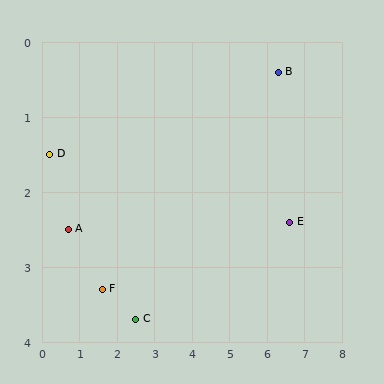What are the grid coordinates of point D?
Point D is at approximately (0.2, 1.5).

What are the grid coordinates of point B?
Point B is at approximately (6.3, 0.4).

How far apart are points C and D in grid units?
Points C and D are about 3.2 grid units apart.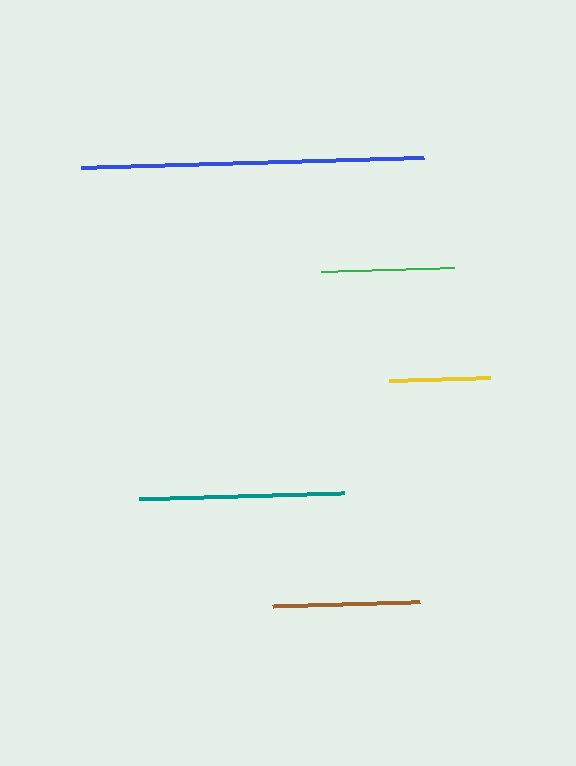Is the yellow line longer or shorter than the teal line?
The teal line is longer than the yellow line.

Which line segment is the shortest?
The yellow line is the shortest at approximately 101 pixels.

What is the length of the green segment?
The green segment is approximately 133 pixels long.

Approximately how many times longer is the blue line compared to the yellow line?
The blue line is approximately 3.4 times the length of the yellow line.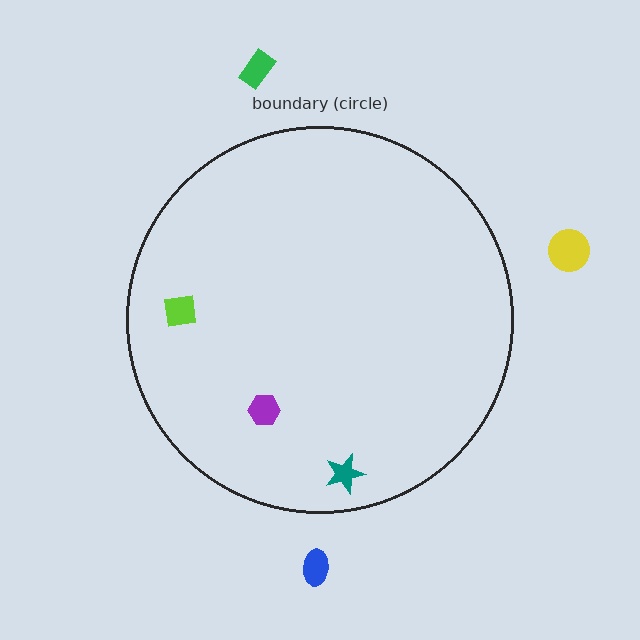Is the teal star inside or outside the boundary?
Inside.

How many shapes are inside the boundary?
3 inside, 3 outside.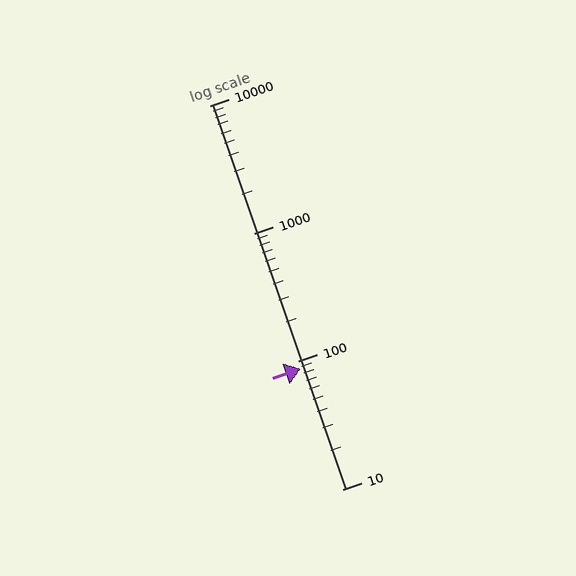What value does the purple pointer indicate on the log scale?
The pointer indicates approximately 88.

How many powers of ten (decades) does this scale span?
The scale spans 3 decades, from 10 to 10000.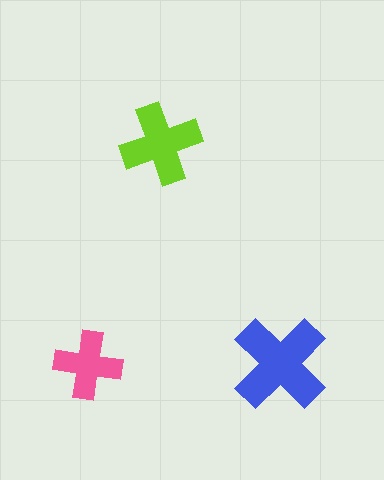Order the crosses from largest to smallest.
the blue one, the lime one, the pink one.